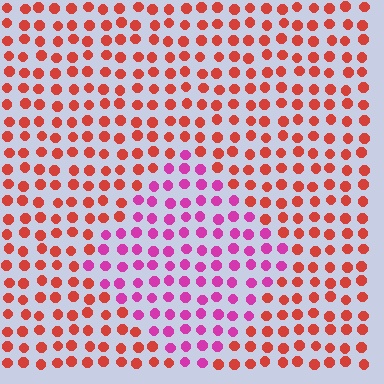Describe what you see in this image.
The image is filled with small red elements in a uniform arrangement. A diamond-shaped region is visible where the elements are tinted to a slightly different hue, forming a subtle color boundary.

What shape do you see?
I see a diamond.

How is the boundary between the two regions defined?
The boundary is defined purely by a slight shift in hue (about 48 degrees). Spacing, size, and orientation are identical on both sides.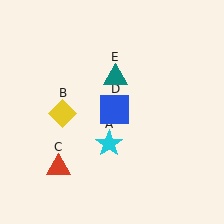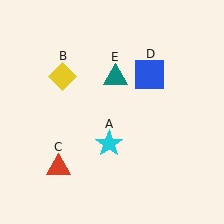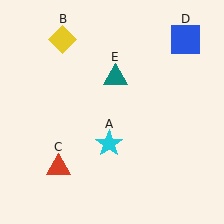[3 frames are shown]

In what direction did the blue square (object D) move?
The blue square (object D) moved up and to the right.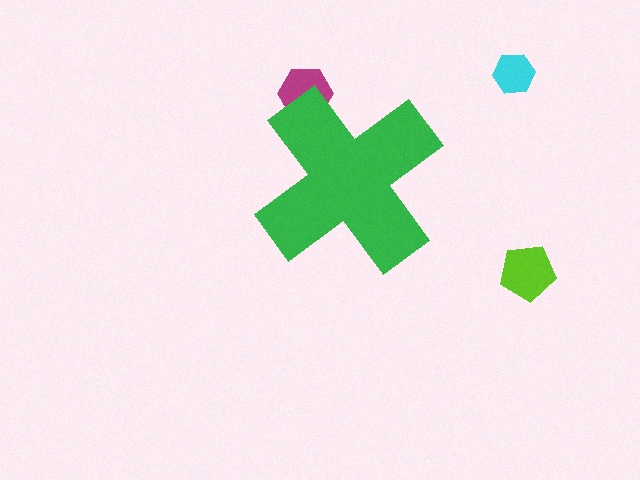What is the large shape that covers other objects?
A green cross.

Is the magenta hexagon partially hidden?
Yes, the magenta hexagon is partially hidden behind the green cross.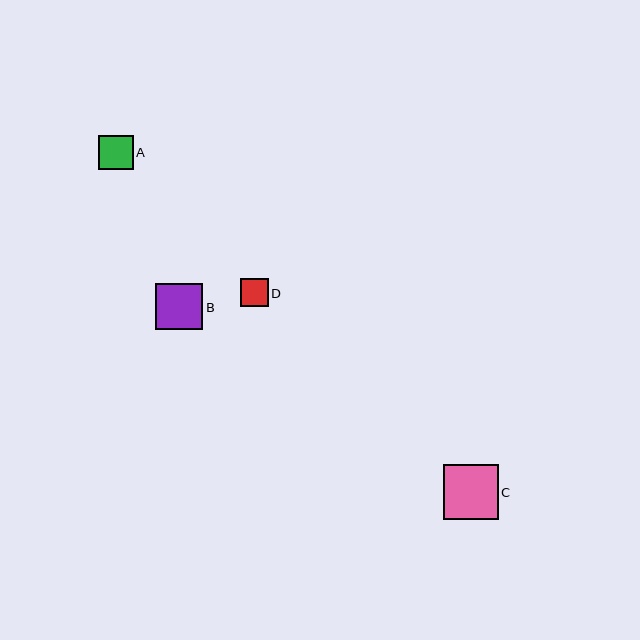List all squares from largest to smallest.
From largest to smallest: C, B, A, D.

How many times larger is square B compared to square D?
Square B is approximately 1.7 times the size of square D.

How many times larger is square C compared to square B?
Square C is approximately 1.2 times the size of square B.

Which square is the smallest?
Square D is the smallest with a size of approximately 28 pixels.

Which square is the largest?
Square C is the largest with a size of approximately 55 pixels.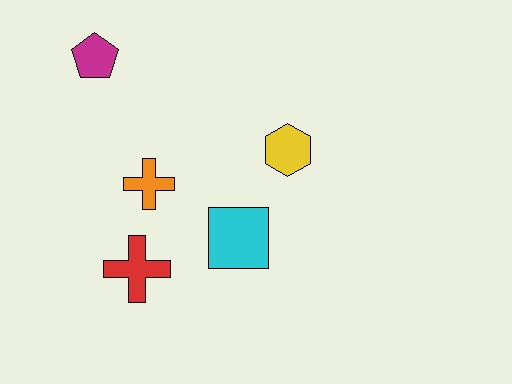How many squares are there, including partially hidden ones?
There is 1 square.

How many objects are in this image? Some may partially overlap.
There are 5 objects.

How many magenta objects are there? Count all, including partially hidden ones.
There is 1 magenta object.